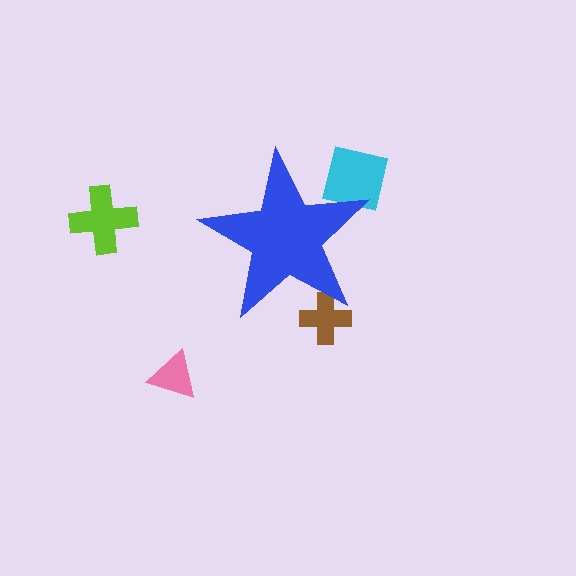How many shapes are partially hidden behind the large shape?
2 shapes are partially hidden.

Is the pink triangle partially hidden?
No, the pink triangle is fully visible.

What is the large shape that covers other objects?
A blue star.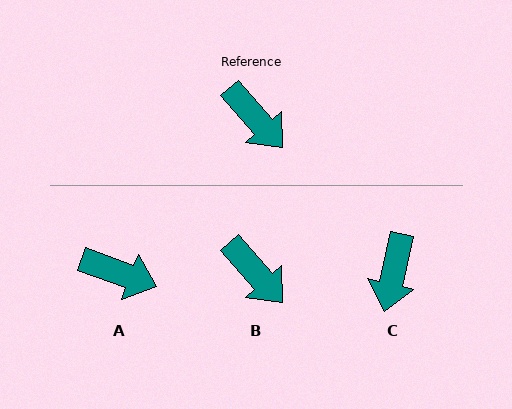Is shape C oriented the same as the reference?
No, it is off by about 54 degrees.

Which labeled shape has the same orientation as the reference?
B.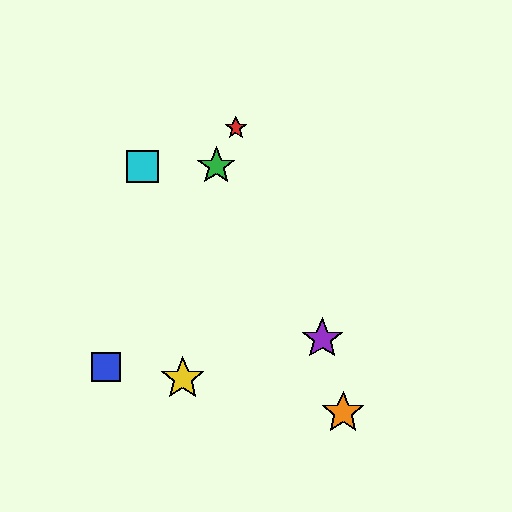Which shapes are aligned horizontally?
The green star, the cyan square are aligned horizontally.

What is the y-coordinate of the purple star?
The purple star is at y≈339.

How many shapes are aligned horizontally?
2 shapes (the green star, the cyan square) are aligned horizontally.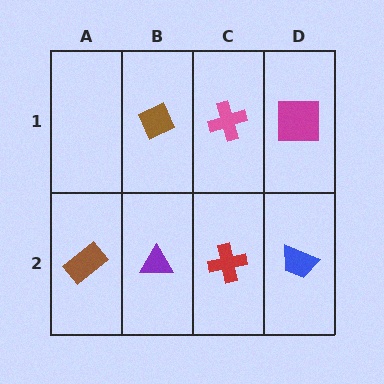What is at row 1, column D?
A magenta square.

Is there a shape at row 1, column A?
No, that cell is empty.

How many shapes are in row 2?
4 shapes.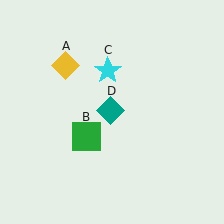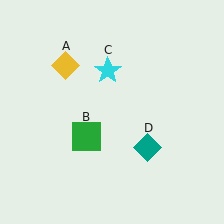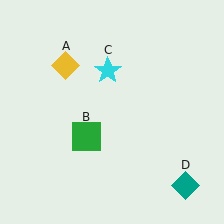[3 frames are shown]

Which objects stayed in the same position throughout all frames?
Yellow diamond (object A) and green square (object B) and cyan star (object C) remained stationary.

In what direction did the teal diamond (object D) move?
The teal diamond (object D) moved down and to the right.